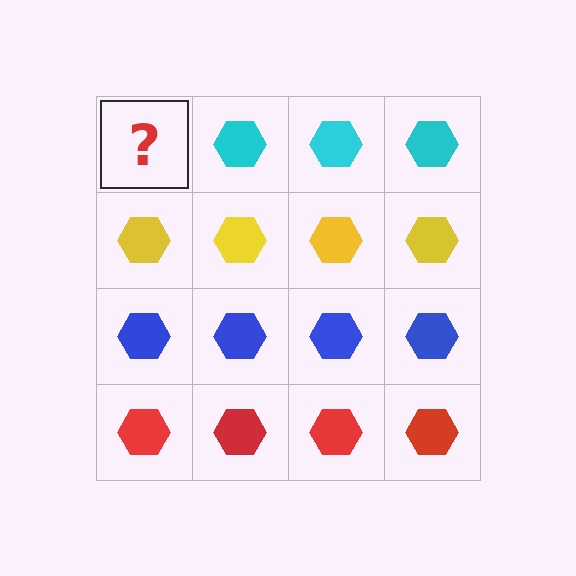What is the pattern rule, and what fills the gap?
The rule is that each row has a consistent color. The gap should be filled with a cyan hexagon.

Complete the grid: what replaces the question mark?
The question mark should be replaced with a cyan hexagon.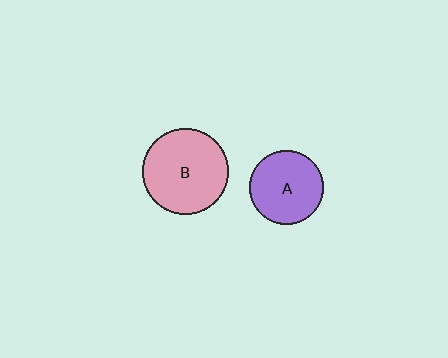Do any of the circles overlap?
No, none of the circles overlap.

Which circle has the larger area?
Circle B (pink).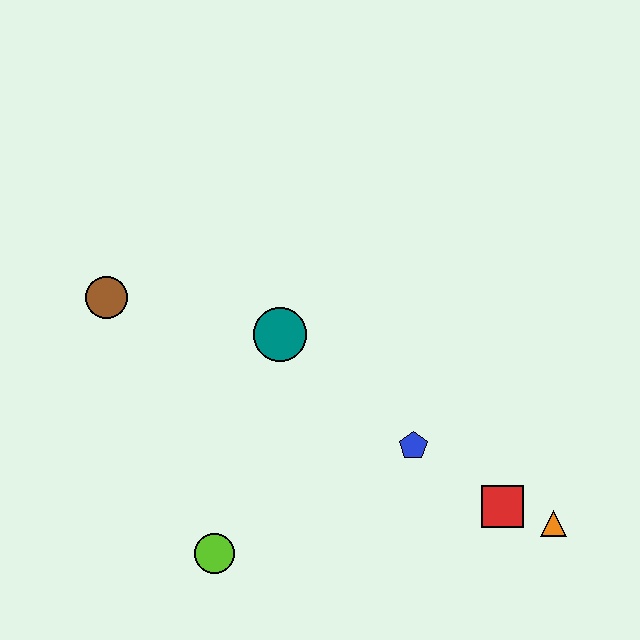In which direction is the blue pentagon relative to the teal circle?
The blue pentagon is to the right of the teal circle.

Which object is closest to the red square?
The orange triangle is closest to the red square.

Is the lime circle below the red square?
Yes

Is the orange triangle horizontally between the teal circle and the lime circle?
No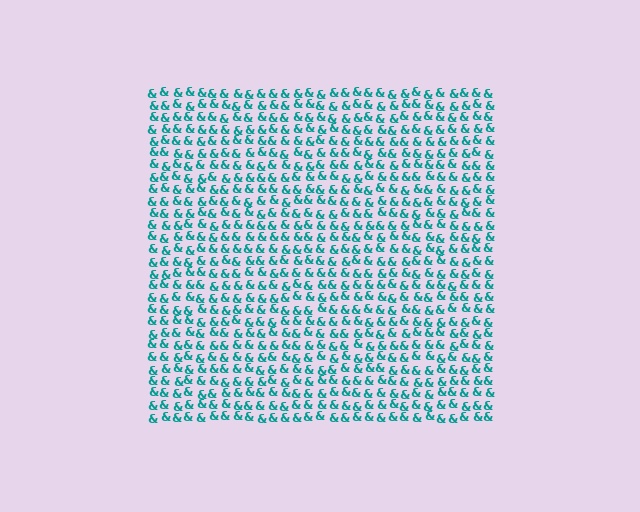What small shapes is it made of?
It is made of small ampersands.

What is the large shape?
The large shape is a square.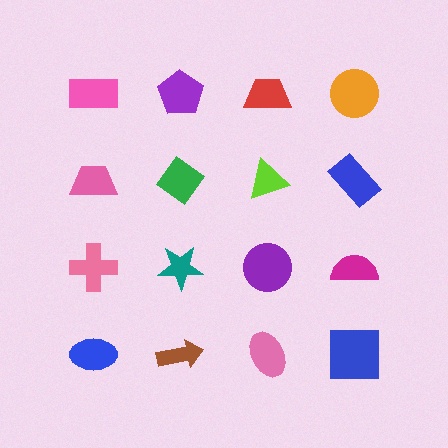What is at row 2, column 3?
A lime triangle.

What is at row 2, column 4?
A blue rectangle.